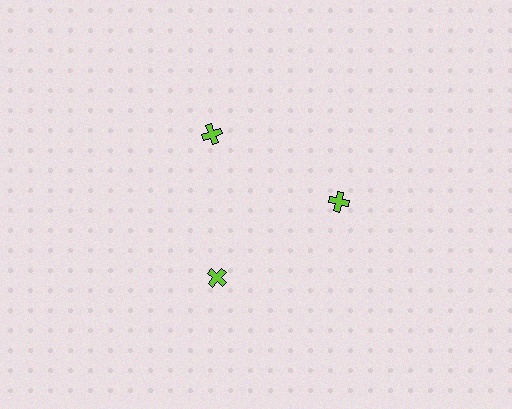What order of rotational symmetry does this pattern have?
This pattern has 3-fold rotational symmetry.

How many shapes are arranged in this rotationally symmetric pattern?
There are 3 shapes, arranged in 3 groups of 1.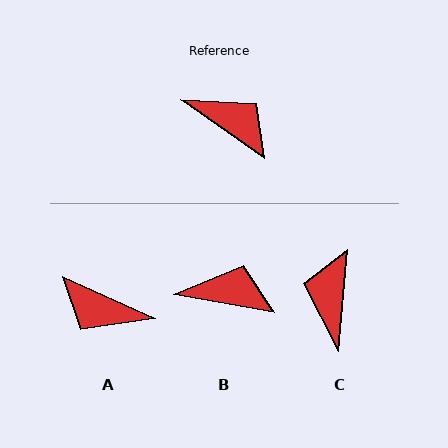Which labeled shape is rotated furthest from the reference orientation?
A, about 169 degrees away.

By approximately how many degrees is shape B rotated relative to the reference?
Approximately 25 degrees counter-clockwise.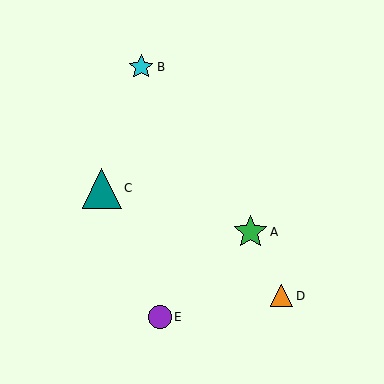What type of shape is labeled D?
Shape D is an orange triangle.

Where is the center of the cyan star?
The center of the cyan star is at (141, 67).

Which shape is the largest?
The teal triangle (labeled C) is the largest.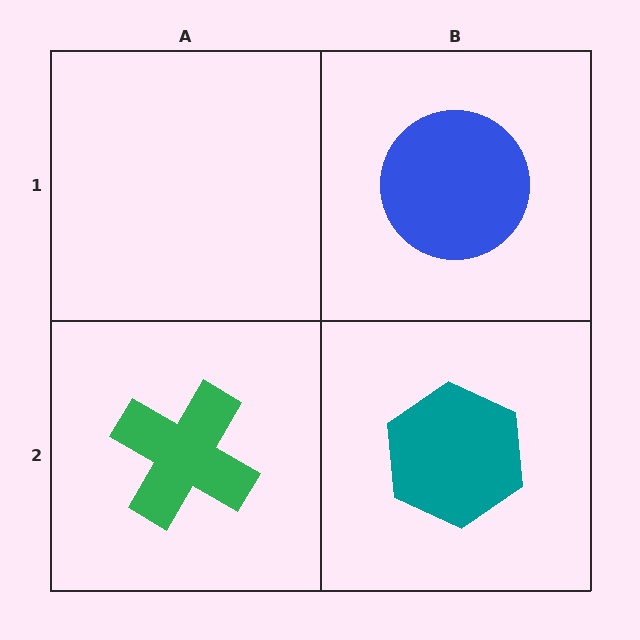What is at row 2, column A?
A green cross.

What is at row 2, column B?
A teal hexagon.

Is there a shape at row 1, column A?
No, that cell is empty.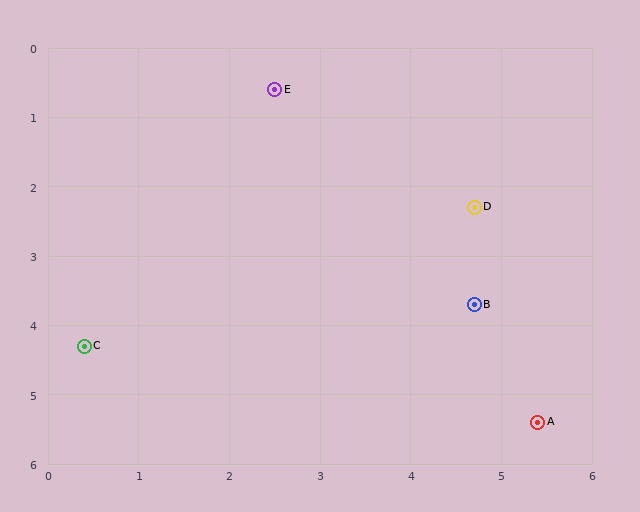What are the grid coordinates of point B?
Point B is at approximately (4.7, 3.7).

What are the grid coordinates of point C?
Point C is at approximately (0.4, 4.3).